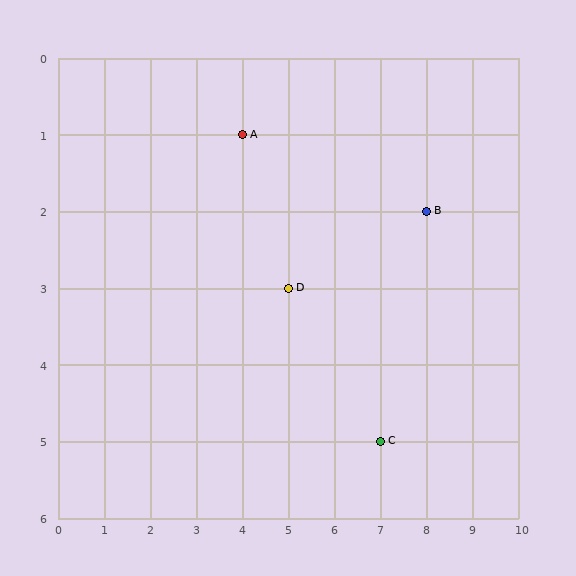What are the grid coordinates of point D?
Point D is at grid coordinates (5, 3).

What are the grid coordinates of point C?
Point C is at grid coordinates (7, 5).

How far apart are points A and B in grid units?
Points A and B are 4 columns and 1 row apart (about 4.1 grid units diagonally).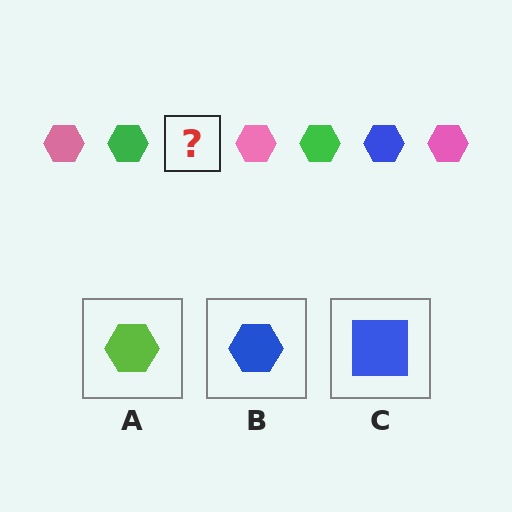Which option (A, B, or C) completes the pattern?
B.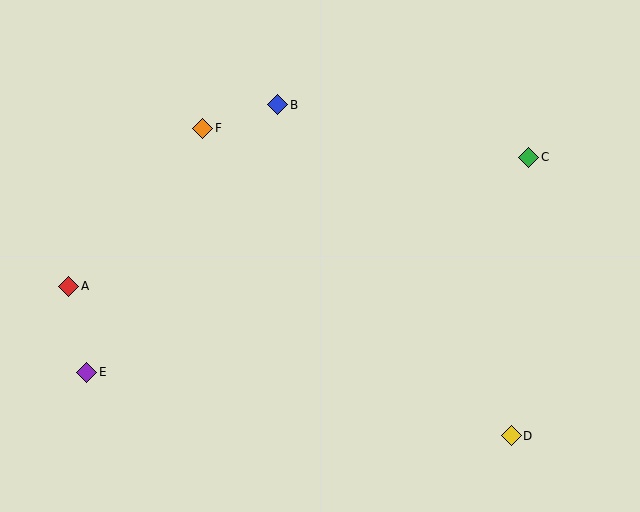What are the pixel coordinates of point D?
Point D is at (511, 436).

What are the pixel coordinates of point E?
Point E is at (87, 372).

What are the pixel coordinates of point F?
Point F is at (203, 128).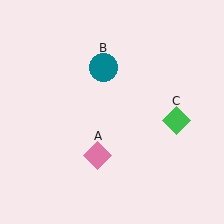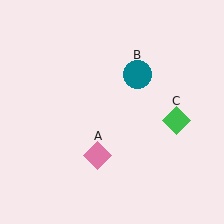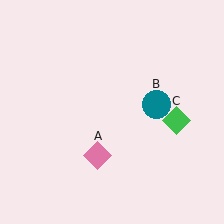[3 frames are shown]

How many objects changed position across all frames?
1 object changed position: teal circle (object B).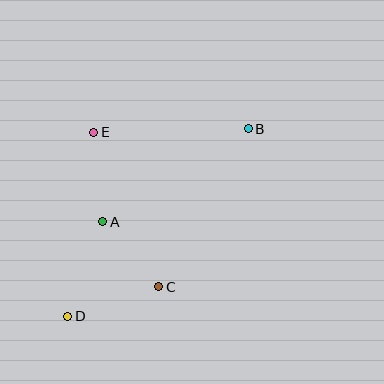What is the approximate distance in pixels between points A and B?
The distance between A and B is approximately 172 pixels.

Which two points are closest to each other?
Points A and C are closest to each other.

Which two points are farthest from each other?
Points B and D are farthest from each other.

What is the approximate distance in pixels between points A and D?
The distance between A and D is approximately 101 pixels.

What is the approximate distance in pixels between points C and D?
The distance between C and D is approximately 96 pixels.